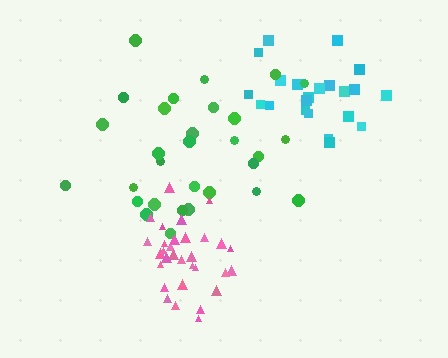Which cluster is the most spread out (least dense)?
Green.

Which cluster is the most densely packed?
Pink.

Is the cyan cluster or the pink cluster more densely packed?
Pink.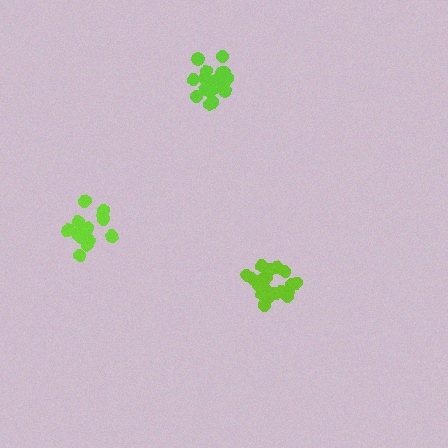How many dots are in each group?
Group 1: 20 dots, Group 2: 15 dots, Group 3: 19 dots (54 total).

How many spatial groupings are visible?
There are 3 spatial groupings.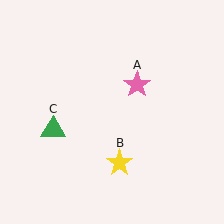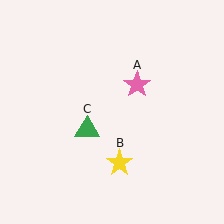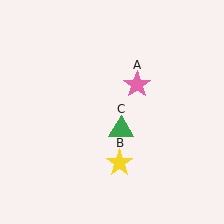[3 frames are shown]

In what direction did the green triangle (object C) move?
The green triangle (object C) moved right.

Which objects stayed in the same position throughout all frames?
Pink star (object A) and yellow star (object B) remained stationary.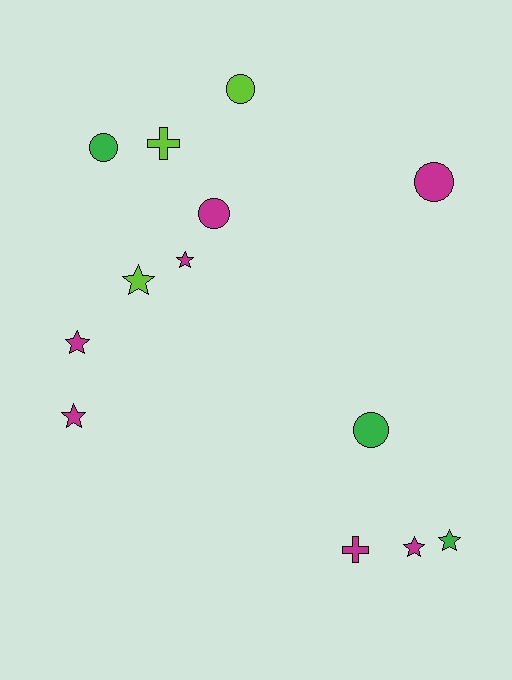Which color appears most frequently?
Magenta, with 7 objects.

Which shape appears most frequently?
Star, with 6 objects.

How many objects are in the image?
There are 13 objects.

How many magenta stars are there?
There are 4 magenta stars.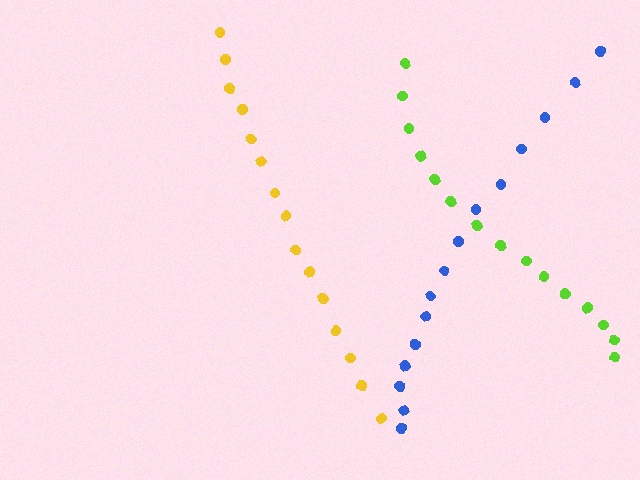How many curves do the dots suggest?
There are 3 distinct paths.